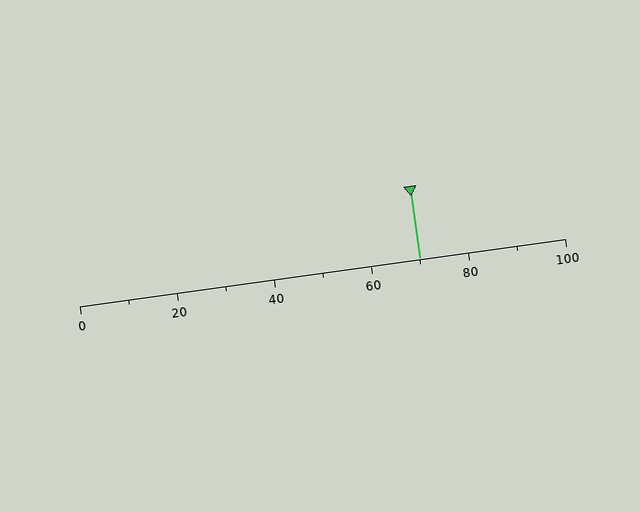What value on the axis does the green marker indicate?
The marker indicates approximately 70.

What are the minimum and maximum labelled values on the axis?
The axis runs from 0 to 100.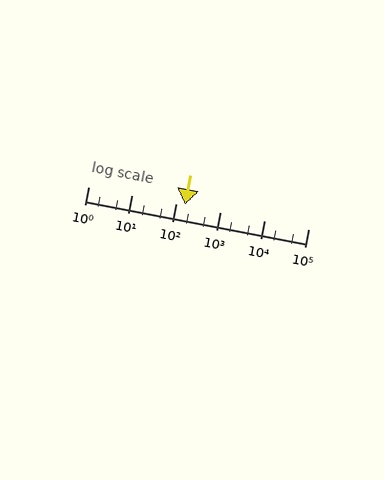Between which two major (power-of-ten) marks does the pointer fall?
The pointer is between 100 and 1000.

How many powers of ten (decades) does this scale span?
The scale spans 5 decades, from 1 to 100000.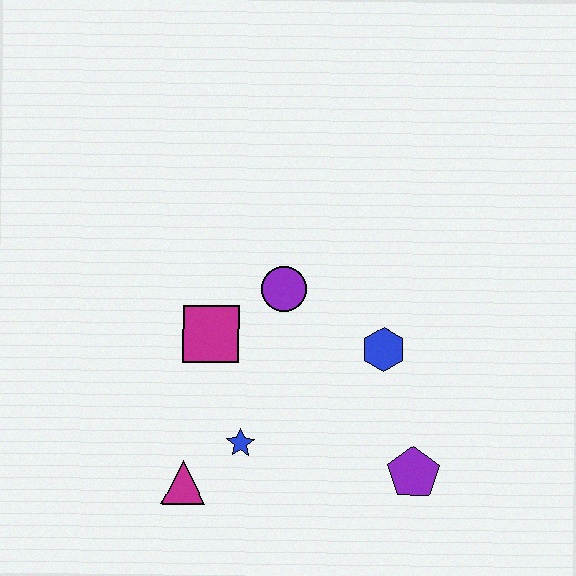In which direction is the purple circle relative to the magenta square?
The purple circle is to the right of the magenta square.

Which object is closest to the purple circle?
The magenta square is closest to the purple circle.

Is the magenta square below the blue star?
No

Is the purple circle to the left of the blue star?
No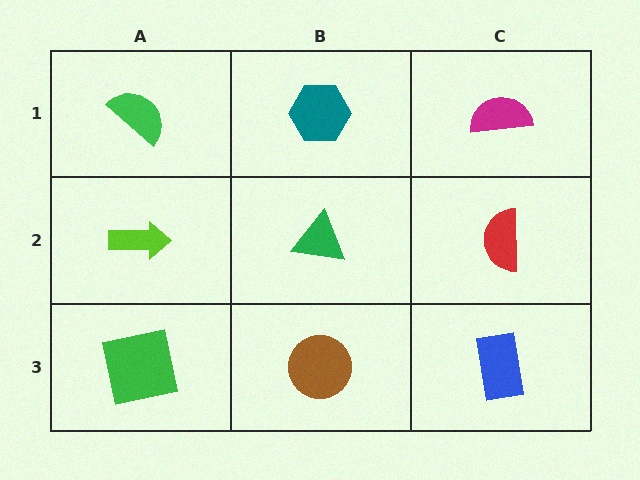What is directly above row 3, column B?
A green triangle.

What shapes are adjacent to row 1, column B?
A green triangle (row 2, column B), a green semicircle (row 1, column A), a magenta semicircle (row 1, column C).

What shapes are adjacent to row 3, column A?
A lime arrow (row 2, column A), a brown circle (row 3, column B).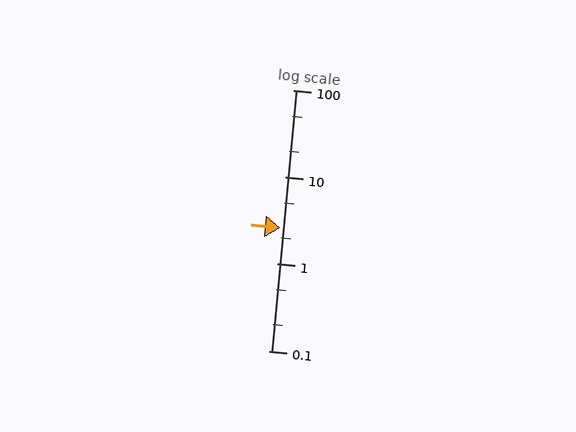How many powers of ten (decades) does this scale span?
The scale spans 3 decades, from 0.1 to 100.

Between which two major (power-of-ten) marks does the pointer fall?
The pointer is between 1 and 10.